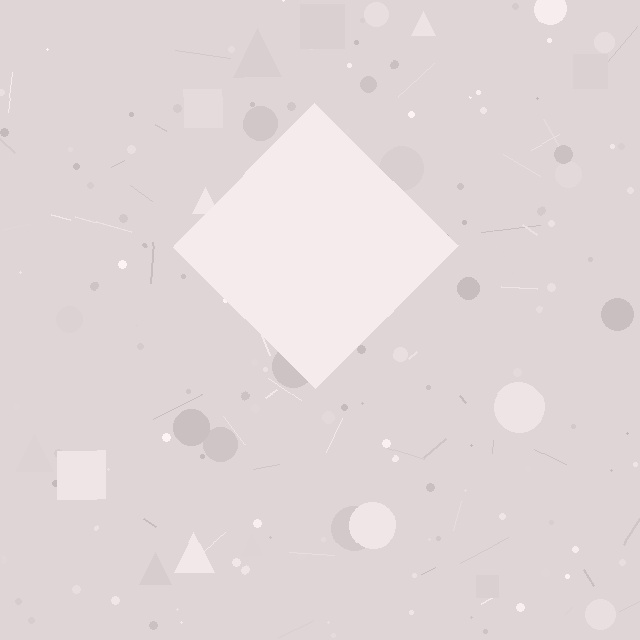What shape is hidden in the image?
A diamond is hidden in the image.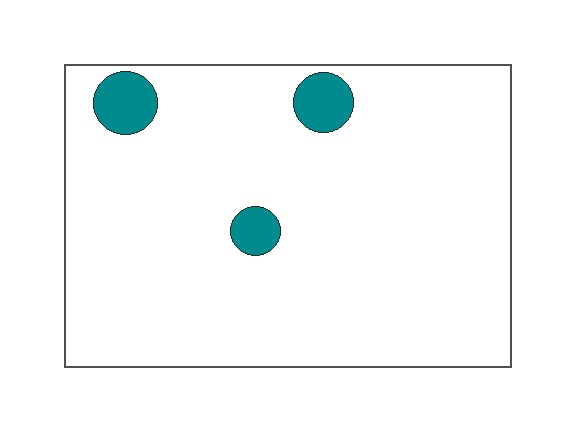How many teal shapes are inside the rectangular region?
3.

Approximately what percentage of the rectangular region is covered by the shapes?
Approximately 5%.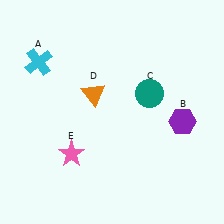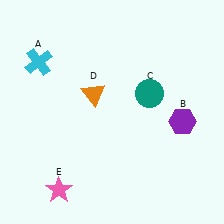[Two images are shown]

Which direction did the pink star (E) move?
The pink star (E) moved down.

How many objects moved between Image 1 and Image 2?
1 object moved between the two images.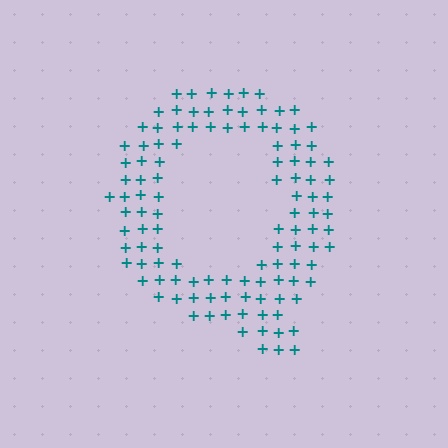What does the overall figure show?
The overall figure shows the letter Q.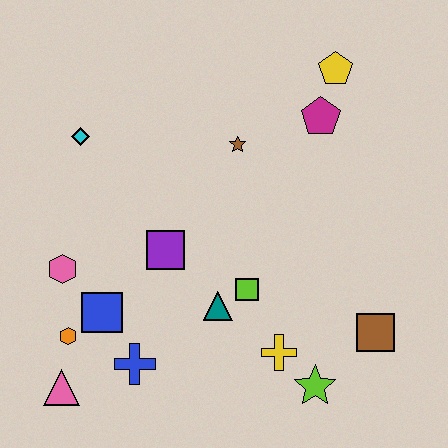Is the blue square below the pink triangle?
No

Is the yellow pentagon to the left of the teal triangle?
No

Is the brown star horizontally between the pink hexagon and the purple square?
No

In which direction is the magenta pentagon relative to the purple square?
The magenta pentagon is to the right of the purple square.